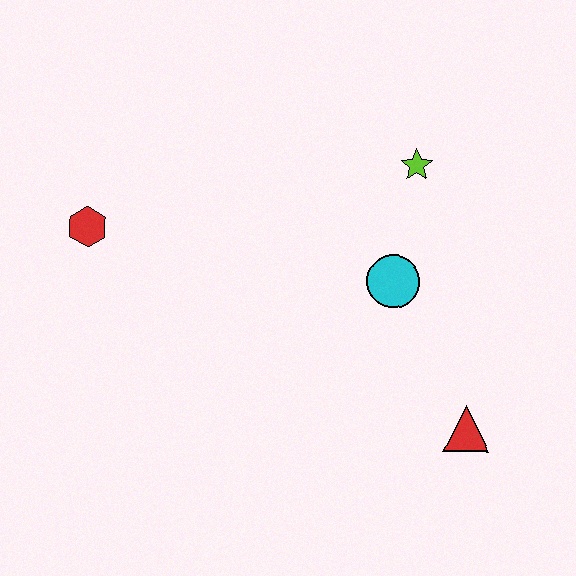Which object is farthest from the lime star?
The red hexagon is farthest from the lime star.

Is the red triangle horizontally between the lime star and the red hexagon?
No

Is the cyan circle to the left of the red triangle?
Yes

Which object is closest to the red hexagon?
The cyan circle is closest to the red hexagon.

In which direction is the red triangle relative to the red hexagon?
The red triangle is to the right of the red hexagon.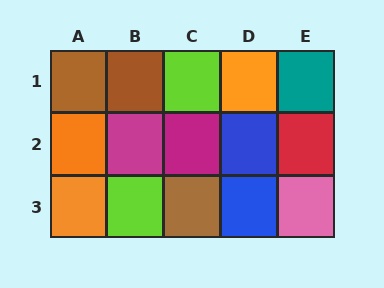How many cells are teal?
1 cell is teal.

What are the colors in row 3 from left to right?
Orange, lime, brown, blue, pink.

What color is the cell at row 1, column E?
Teal.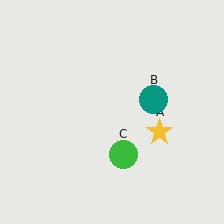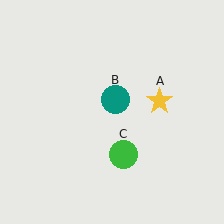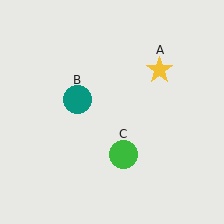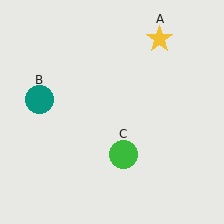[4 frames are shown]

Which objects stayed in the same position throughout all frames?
Green circle (object C) remained stationary.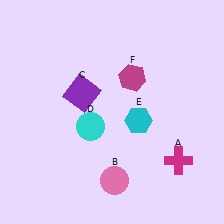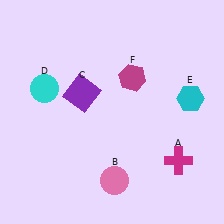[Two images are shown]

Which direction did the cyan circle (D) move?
The cyan circle (D) moved left.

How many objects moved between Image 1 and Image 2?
2 objects moved between the two images.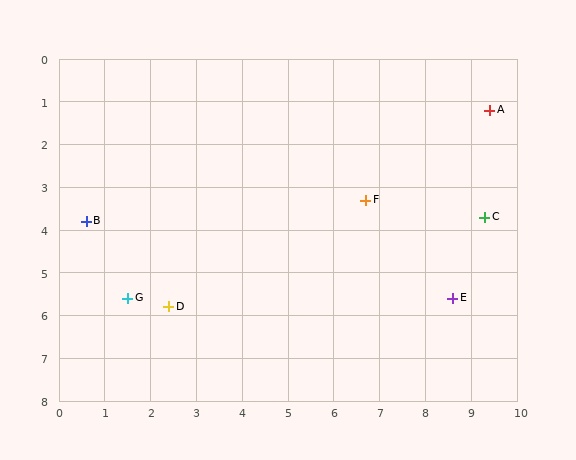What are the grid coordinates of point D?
Point D is at approximately (2.4, 5.8).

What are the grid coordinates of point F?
Point F is at approximately (6.7, 3.3).